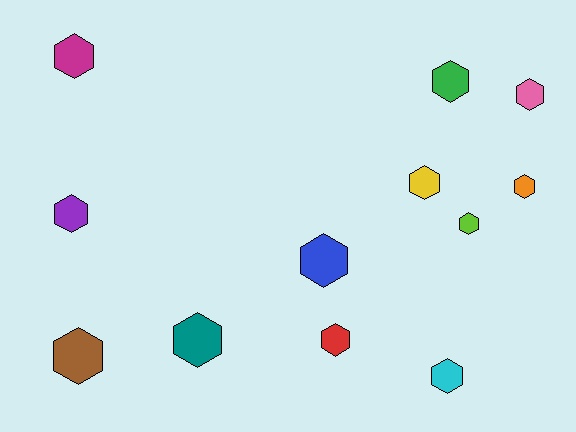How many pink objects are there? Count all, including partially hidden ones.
There is 1 pink object.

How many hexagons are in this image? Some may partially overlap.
There are 12 hexagons.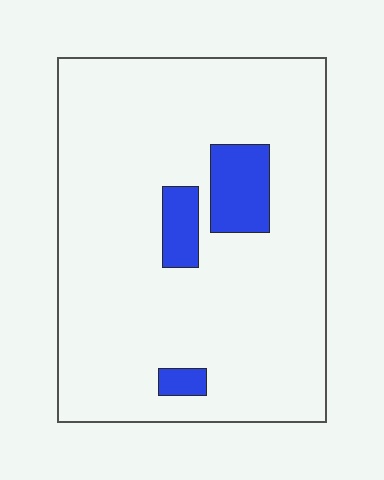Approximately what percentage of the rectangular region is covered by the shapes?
Approximately 10%.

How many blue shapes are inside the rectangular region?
3.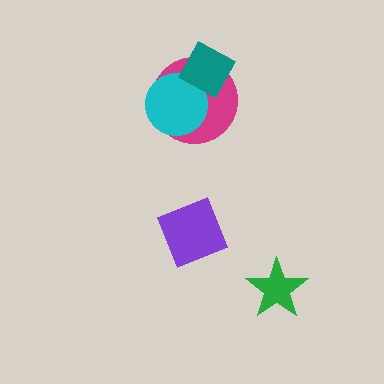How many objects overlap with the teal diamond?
2 objects overlap with the teal diamond.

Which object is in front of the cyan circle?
The teal diamond is in front of the cyan circle.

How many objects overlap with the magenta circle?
2 objects overlap with the magenta circle.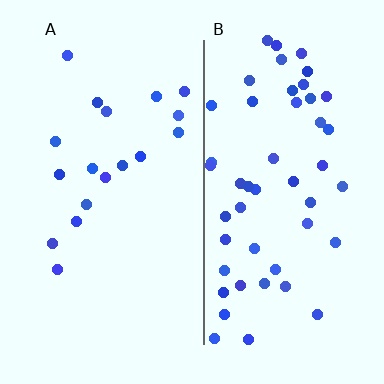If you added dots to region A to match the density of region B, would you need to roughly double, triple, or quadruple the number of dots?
Approximately triple.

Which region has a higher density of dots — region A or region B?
B (the right).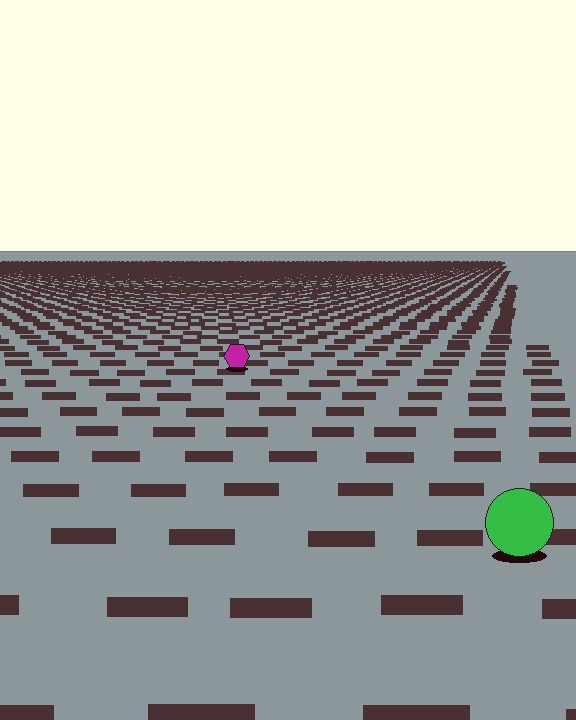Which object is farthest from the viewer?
The magenta hexagon is farthest from the viewer. It appears smaller and the ground texture around it is denser.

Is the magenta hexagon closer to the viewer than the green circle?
No. The green circle is closer — you can tell from the texture gradient: the ground texture is coarser near it.